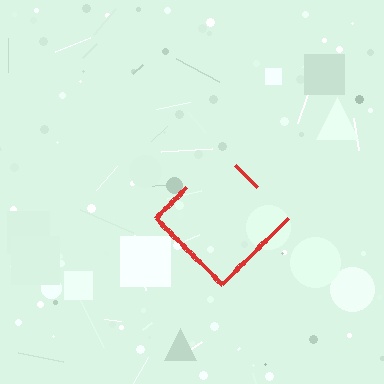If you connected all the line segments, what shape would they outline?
They would outline a diamond.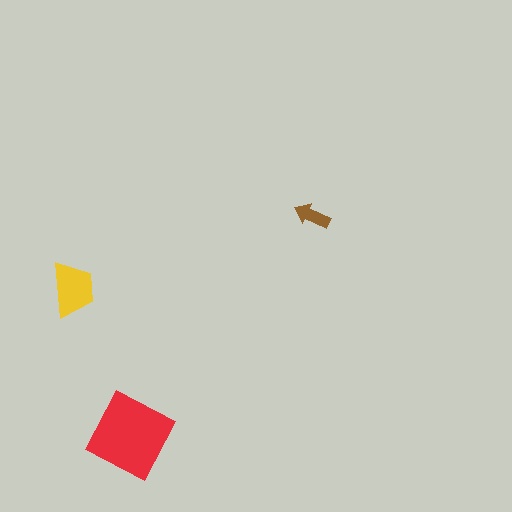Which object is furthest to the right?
The brown arrow is rightmost.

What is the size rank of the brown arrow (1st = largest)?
3rd.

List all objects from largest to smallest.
The red square, the yellow trapezoid, the brown arrow.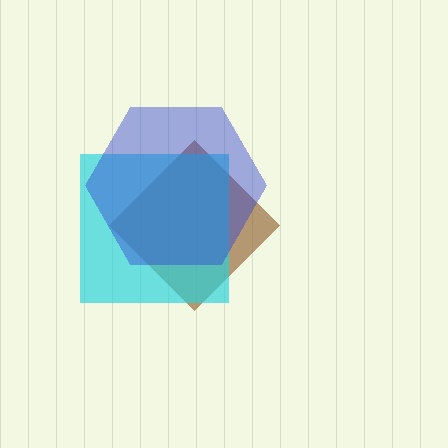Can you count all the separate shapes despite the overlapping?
Yes, there are 3 separate shapes.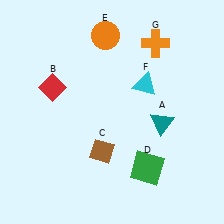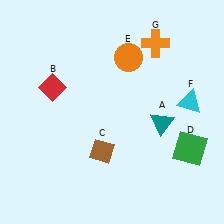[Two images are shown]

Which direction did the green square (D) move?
The green square (D) moved right.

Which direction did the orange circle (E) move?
The orange circle (E) moved right.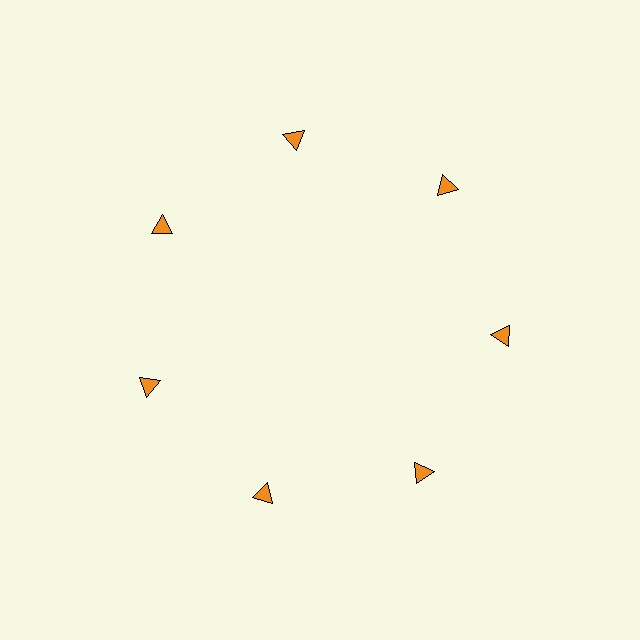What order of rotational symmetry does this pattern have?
This pattern has 7-fold rotational symmetry.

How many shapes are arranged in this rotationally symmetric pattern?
There are 7 shapes, arranged in 7 groups of 1.